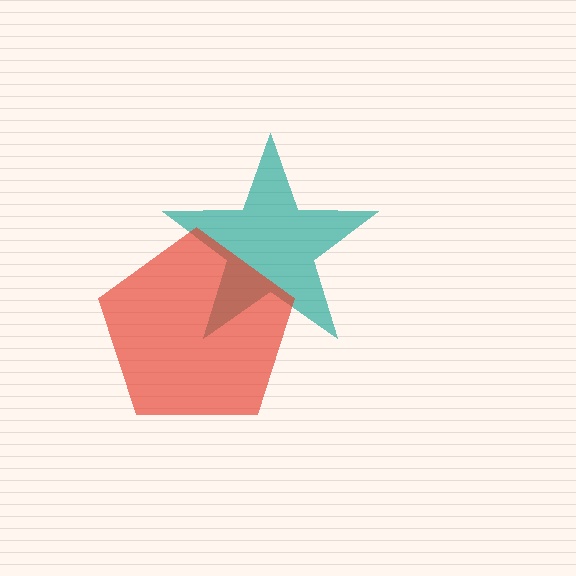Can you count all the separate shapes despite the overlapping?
Yes, there are 2 separate shapes.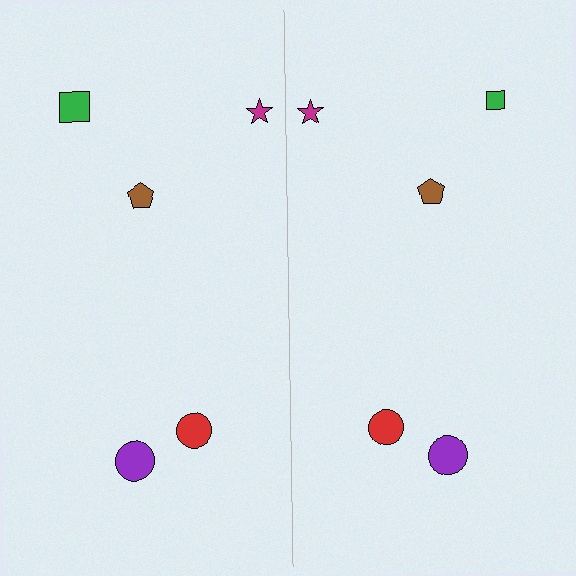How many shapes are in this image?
There are 10 shapes in this image.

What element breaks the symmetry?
The green square on the right side has a different size than its mirror counterpart.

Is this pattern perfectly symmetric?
No, the pattern is not perfectly symmetric. The green square on the right side has a different size than its mirror counterpart.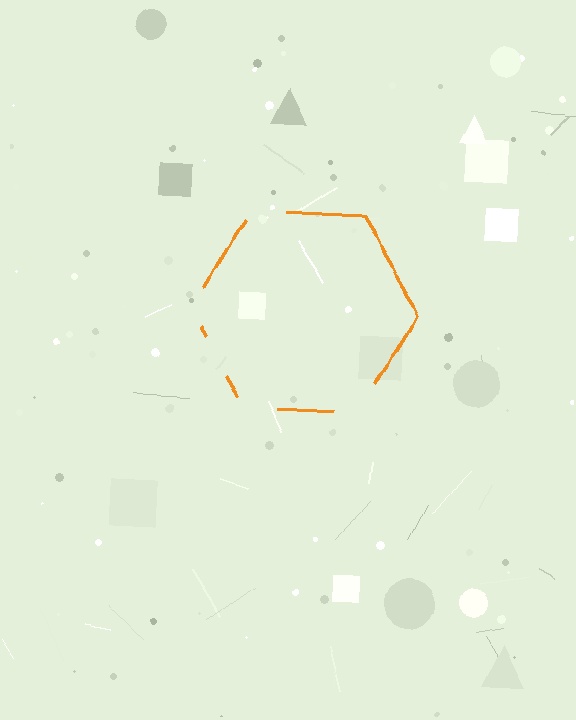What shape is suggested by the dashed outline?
The dashed outline suggests a hexagon.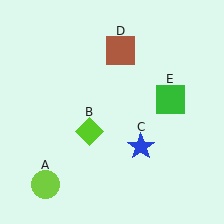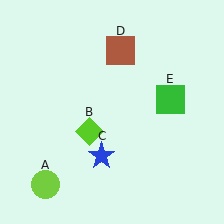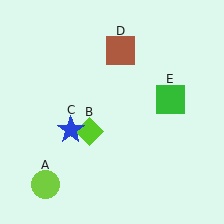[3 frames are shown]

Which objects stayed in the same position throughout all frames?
Lime circle (object A) and lime diamond (object B) and brown square (object D) and green square (object E) remained stationary.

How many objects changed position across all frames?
1 object changed position: blue star (object C).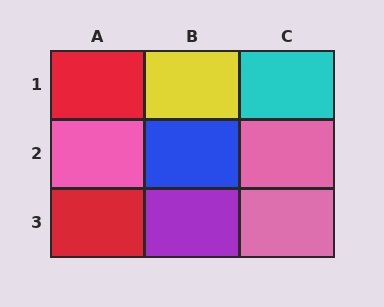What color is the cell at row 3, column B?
Purple.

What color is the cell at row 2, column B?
Blue.